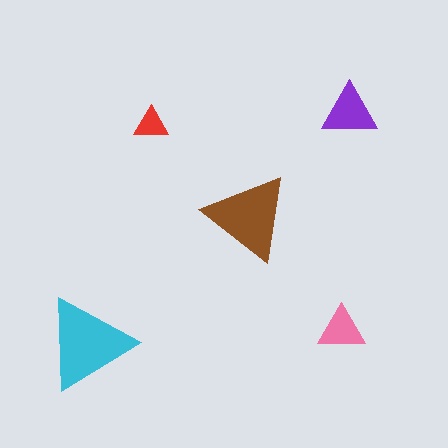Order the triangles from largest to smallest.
the cyan one, the brown one, the purple one, the pink one, the red one.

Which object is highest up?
The purple triangle is topmost.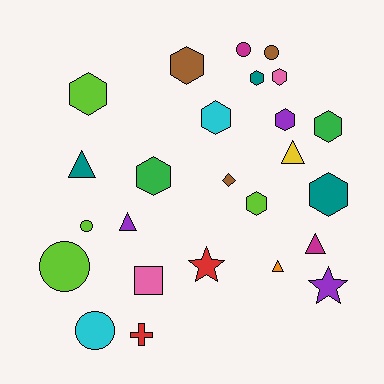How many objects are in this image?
There are 25 objects.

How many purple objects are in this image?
There are 3 purple objects.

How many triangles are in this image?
There are 5 triangles.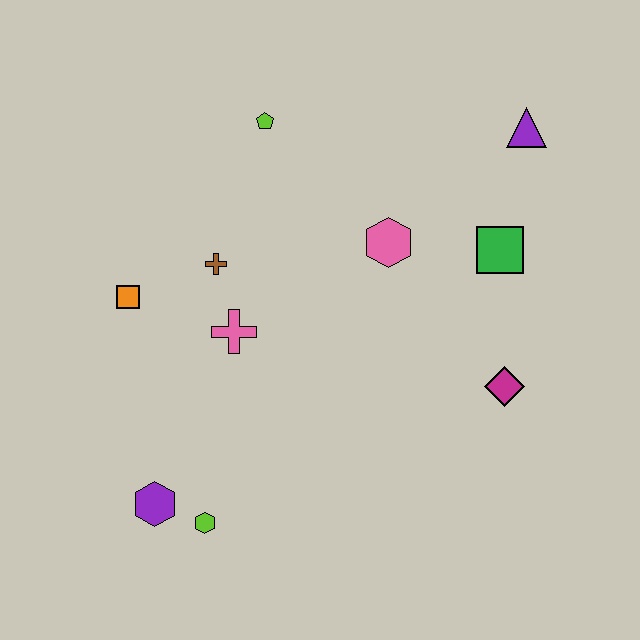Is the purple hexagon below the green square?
Yes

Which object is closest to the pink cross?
The brown cross is closest to the pink cross.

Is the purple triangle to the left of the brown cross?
No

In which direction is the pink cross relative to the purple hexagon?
The pink cross is above the purple hexagon.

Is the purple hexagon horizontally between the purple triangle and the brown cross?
No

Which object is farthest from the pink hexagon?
The purple hexagon is farthest from the pink hexagon.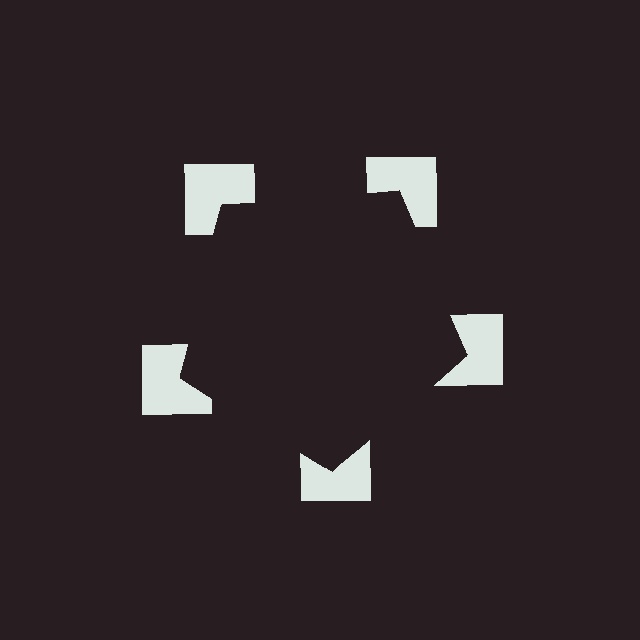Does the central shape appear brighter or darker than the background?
It typically appears slightly darker than the background, even though no actual brightness change is drawn.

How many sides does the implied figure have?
5 sides.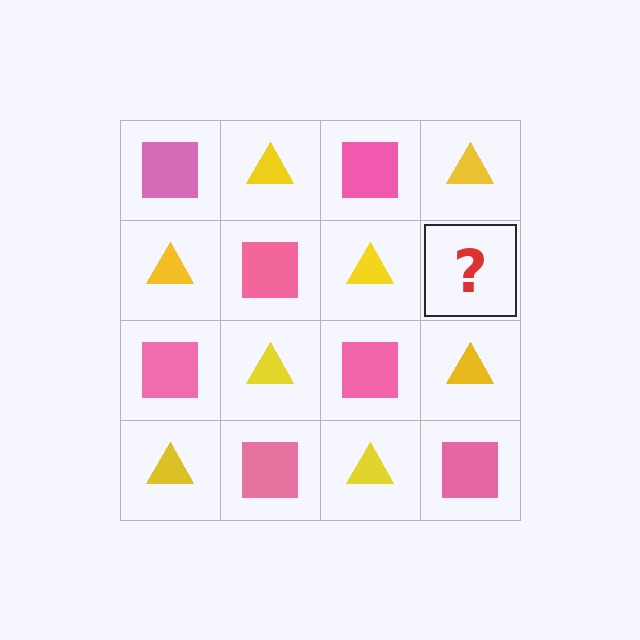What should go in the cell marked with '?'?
The missing cell should contain a pink square.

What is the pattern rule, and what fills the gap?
The rule is that it alternates pink square and yellow triangle in a checkerboard pattern. The gap should be filled with a pink square.